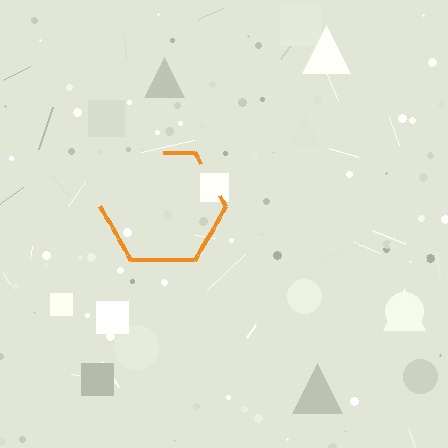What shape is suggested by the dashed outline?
The dashed outline suggests a hexagon.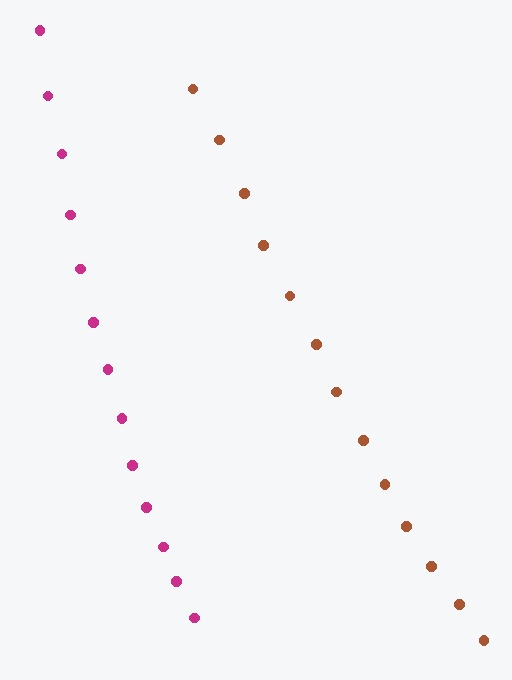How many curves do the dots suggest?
There are 2 distinct paths.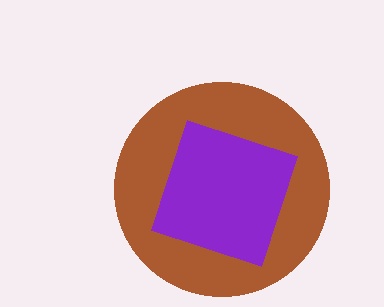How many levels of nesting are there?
2.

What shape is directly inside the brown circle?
The purple diamond.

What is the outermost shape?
The brown circle.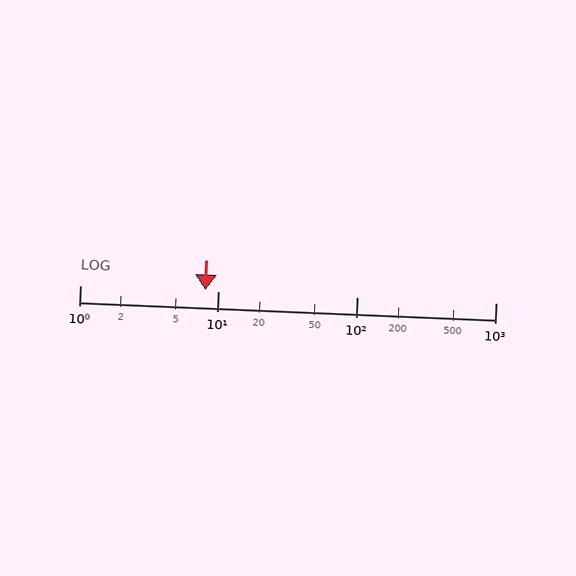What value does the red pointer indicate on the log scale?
The pointer indicates approximately 8.1.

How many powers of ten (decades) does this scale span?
The scale spans 3 decades, from 1 to 1000.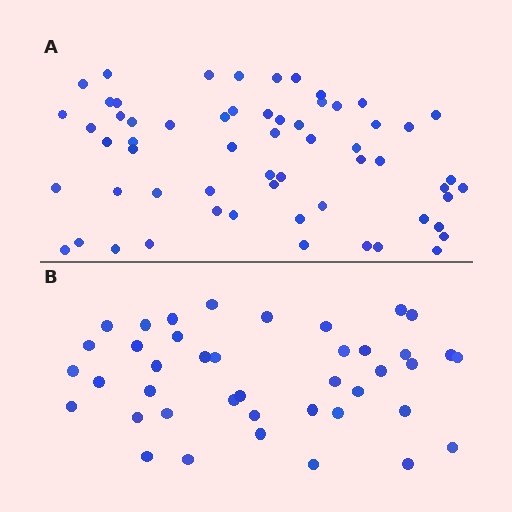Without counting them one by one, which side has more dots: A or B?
Region A (the top region) has more dots.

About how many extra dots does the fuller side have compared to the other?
Region A has approximately 20 more dots than region B.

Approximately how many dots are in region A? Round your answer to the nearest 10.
About 60 dots.